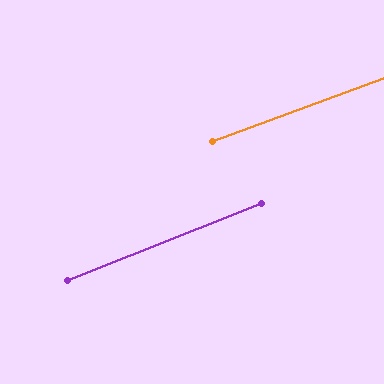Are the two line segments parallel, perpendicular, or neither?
Parallel — their directions differ by only 1.5°.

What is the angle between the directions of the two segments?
Approximately 2 degrees.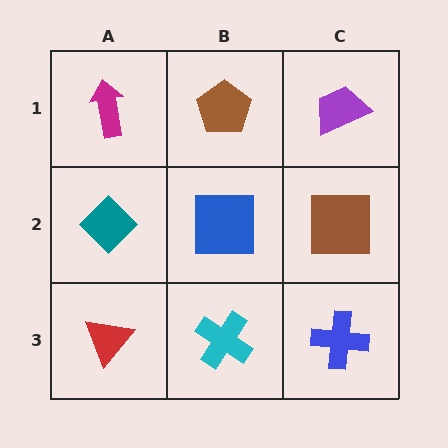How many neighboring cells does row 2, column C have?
3.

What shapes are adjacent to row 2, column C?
A purple trapezoid (row 1, column C), a blue cross (row 3, column C), a blue square (row 2, column B).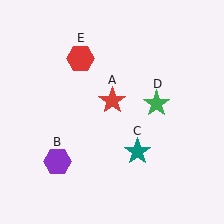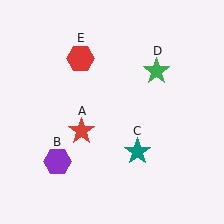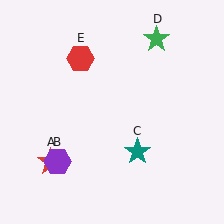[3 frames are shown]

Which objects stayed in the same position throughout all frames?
Purple hexagon (object B) and teal star (object C) and red hexagon (object E) remained stationary.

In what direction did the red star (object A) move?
The red star (object A) moved down and to the left.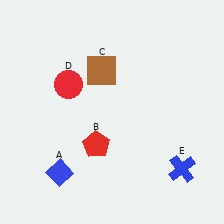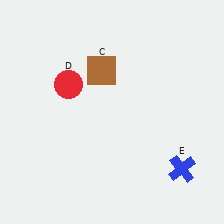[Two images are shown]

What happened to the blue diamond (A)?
The blue diamond (A) was removed in Image 2. It was in the bottom-left area of Image 1.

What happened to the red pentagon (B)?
The red pentagon (B) was removed in Image 2. It was in the bottom-left area of Image 1.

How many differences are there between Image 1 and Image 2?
There are 2 differences between the two images.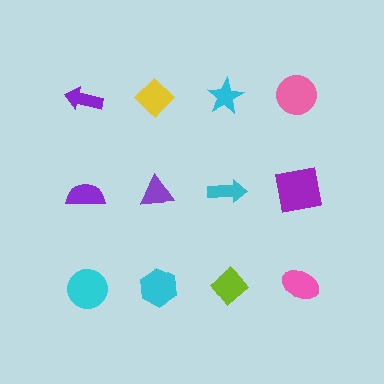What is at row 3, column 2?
A cyan hexagon.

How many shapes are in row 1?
4 shapes.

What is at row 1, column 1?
A purple arrow.